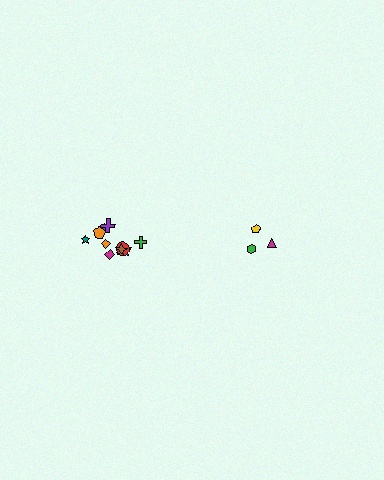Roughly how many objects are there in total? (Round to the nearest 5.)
Roughly 15 objects in total.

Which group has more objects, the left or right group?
The left group.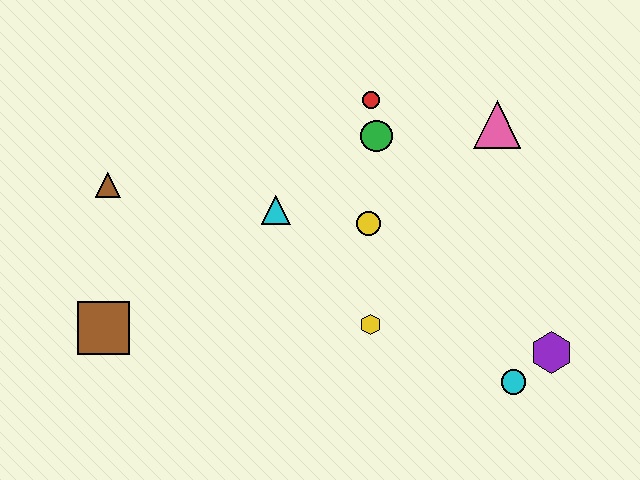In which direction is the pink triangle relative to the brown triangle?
The pink triangle is to the right of the brown triangle.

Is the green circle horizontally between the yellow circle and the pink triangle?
Yes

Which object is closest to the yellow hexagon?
The yellow circle is closest to the yellow hexagon.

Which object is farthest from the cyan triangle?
The purple hexagon is farthest from the cyan triangle.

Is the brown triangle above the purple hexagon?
Yes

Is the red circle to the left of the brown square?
No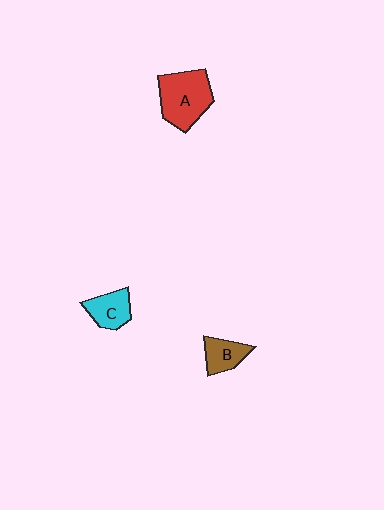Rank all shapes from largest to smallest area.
From largest to smallest: A (red), C (cyan), B (brown).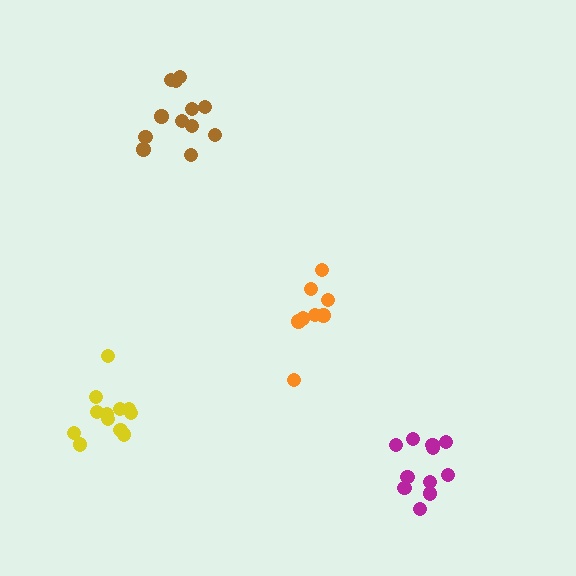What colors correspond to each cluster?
The clusters are colored: magenta, brown, orange, yellow.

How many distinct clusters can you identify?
There are 4 distinct clusters.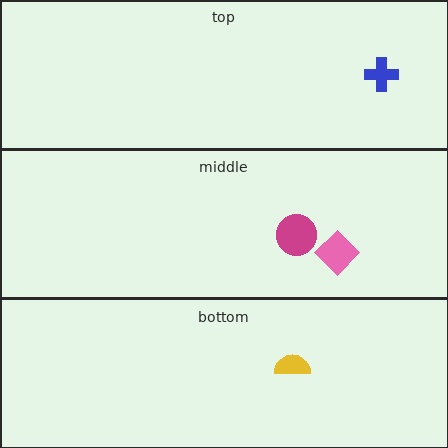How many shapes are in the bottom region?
1.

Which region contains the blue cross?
The top region.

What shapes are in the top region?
The blue cross.